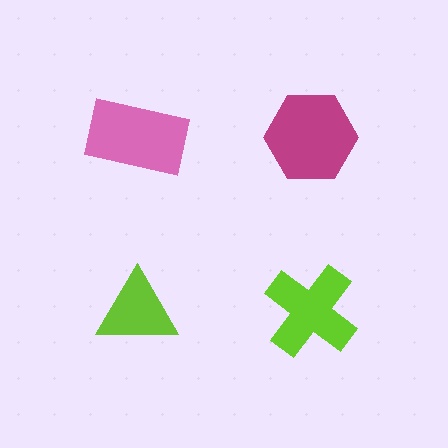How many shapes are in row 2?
2 shapes.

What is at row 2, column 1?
A lime triangle.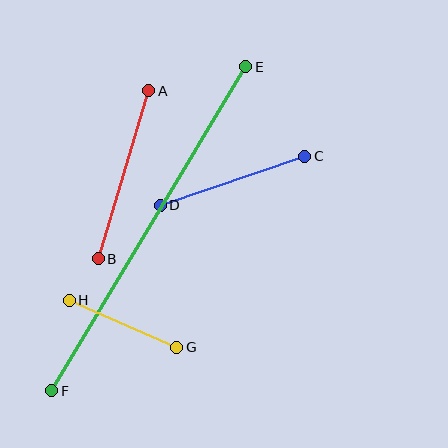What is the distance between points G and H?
The distance is approximately 117 pixels.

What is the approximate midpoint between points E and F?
The midpoint is at approximately (149, 229) pixels.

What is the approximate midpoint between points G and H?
The midpoint is at approximately (123, 324) pixels.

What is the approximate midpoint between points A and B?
The midpoint is at approximately (123, 175) pixels.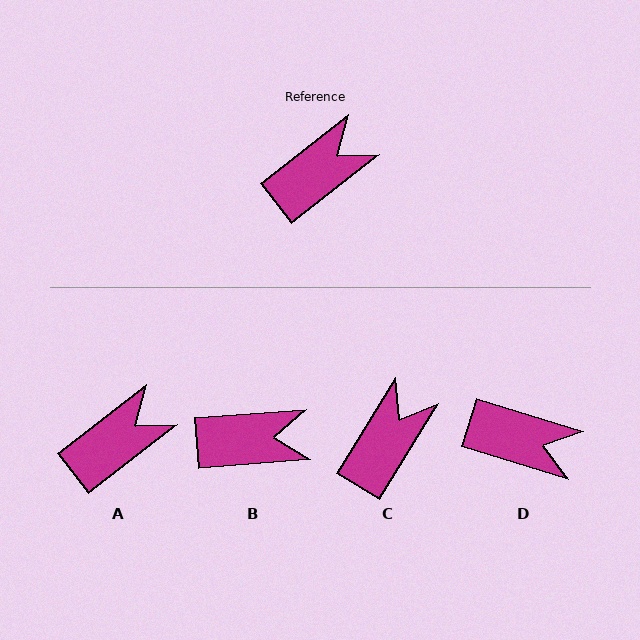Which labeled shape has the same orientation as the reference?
A.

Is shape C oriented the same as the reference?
No, it is off by about 21 degrees.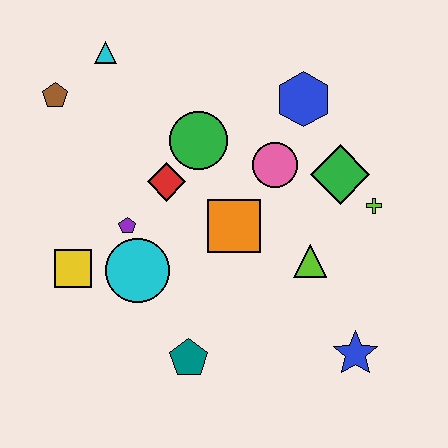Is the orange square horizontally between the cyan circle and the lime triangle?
Yes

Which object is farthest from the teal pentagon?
The cyan triangle is farthest from the teal pentagon.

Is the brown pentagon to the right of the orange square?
No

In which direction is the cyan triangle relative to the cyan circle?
The cyan triangle is above the cyan circle.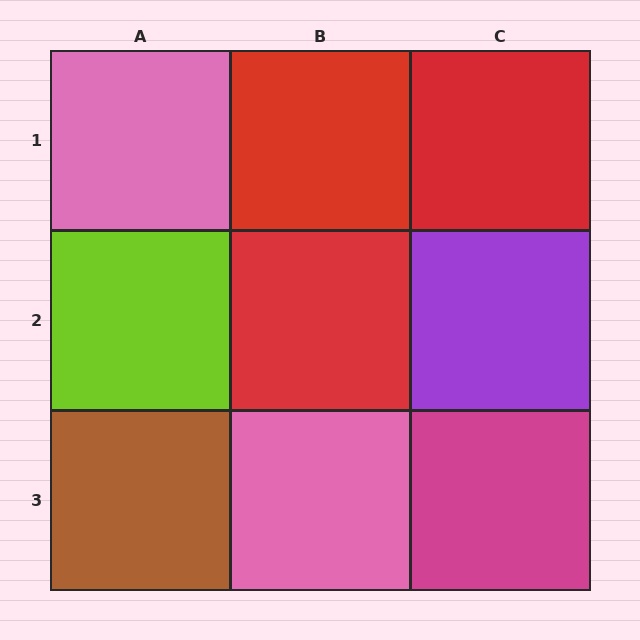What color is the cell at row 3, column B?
Pink.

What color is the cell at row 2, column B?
Red.